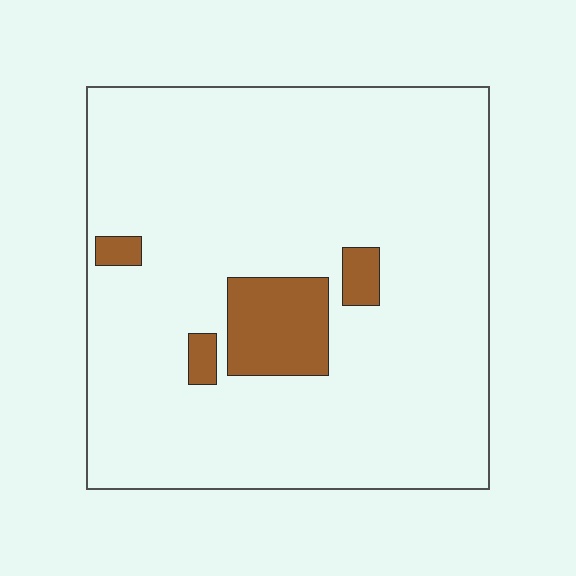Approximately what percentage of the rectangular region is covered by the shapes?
Approximately 10%.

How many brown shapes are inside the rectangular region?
4.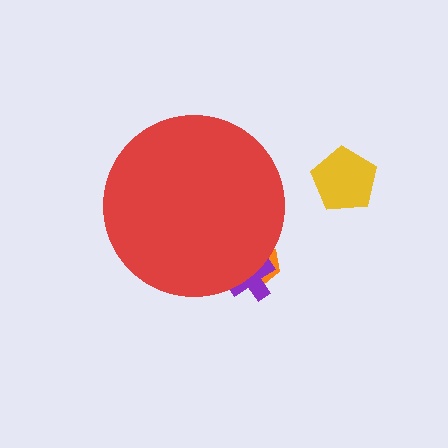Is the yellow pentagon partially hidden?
No, the yellow pentagon is fully visible.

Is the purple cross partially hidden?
Yes, the purple cross is partially hidden behind the red circle.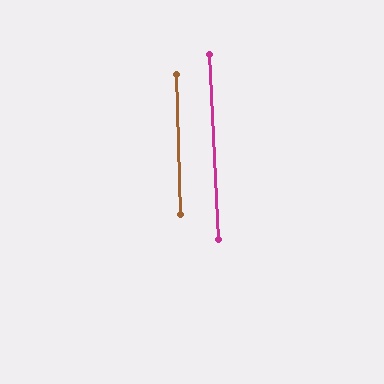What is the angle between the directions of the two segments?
Approximately 1 degree.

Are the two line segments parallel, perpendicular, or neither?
Parallel — their directions differ by only 1.1°.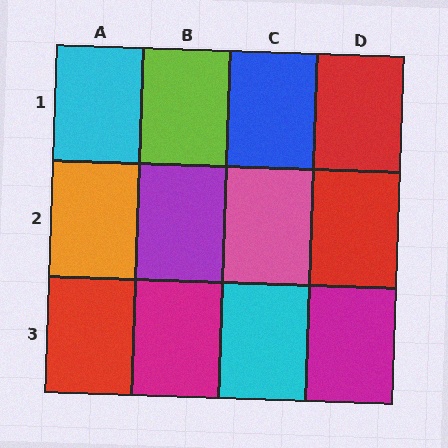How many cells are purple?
1 cell is purple.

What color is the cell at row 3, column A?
Red.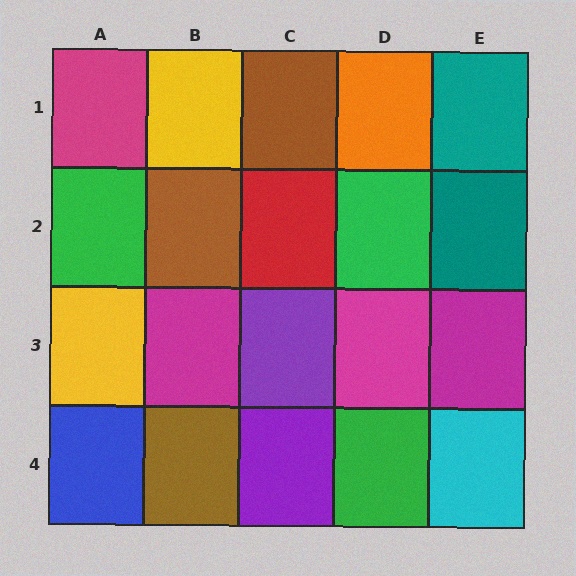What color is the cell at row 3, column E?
Magenta.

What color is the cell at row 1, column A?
Magenta.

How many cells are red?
1 cell is red.